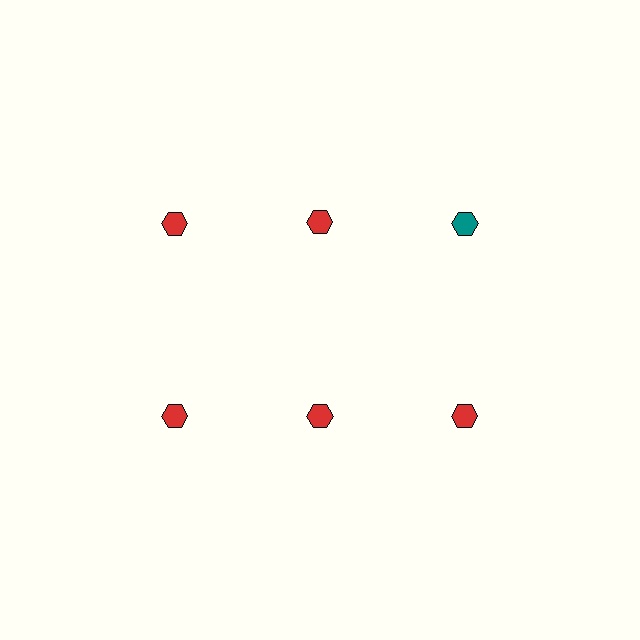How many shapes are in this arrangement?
There are 6 shapes arranged in a grid pattern.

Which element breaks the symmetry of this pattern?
The teal hexagon in the top row, center column breaks the symmetry. All other shapes are red hexagons.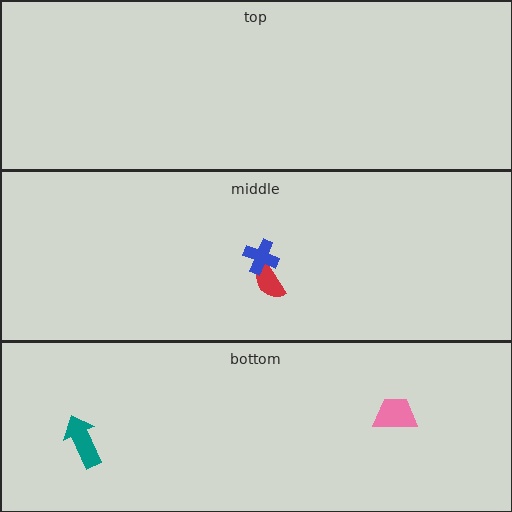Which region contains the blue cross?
The middle region.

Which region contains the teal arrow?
The bottom region.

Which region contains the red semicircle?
The middle region.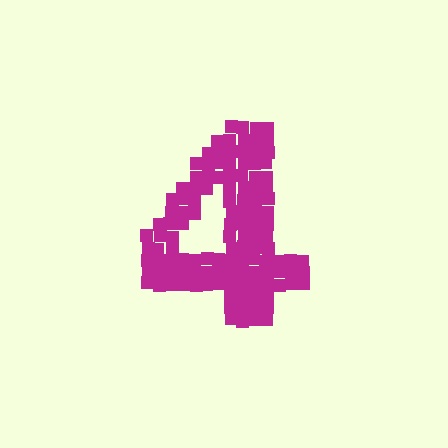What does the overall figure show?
The overall figure shows the digit 4.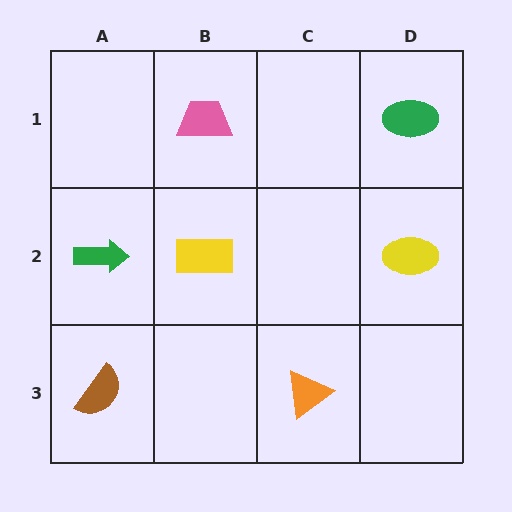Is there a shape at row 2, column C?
No, that cell is empty.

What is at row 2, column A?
A green arrow.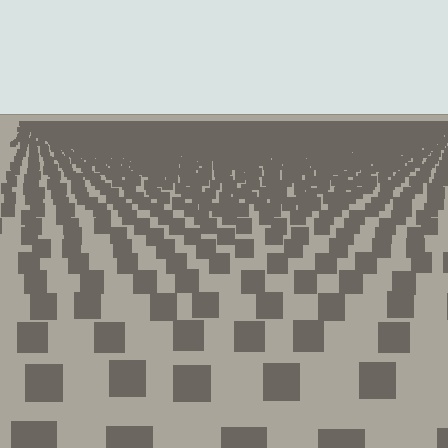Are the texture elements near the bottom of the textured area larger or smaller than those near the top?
Larger. Near the bottom, elements are closer to the viewer and appear at a bigger on-screen size.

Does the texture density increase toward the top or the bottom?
Density increases toward the top.